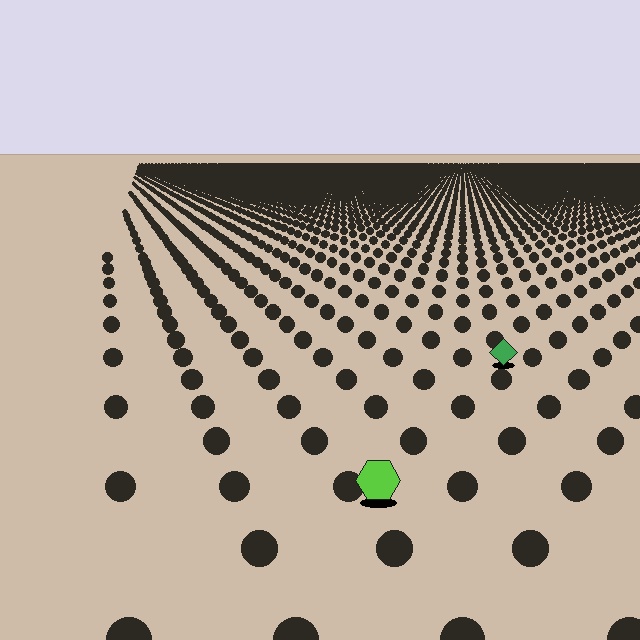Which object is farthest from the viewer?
The green diamond is farthest from the viewer. It appears smaller and the ground texture around it is denser.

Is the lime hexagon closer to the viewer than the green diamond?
Yes. The lime hexagon is closer — you can tell from the texture gradient: the ground texture is coarser near it.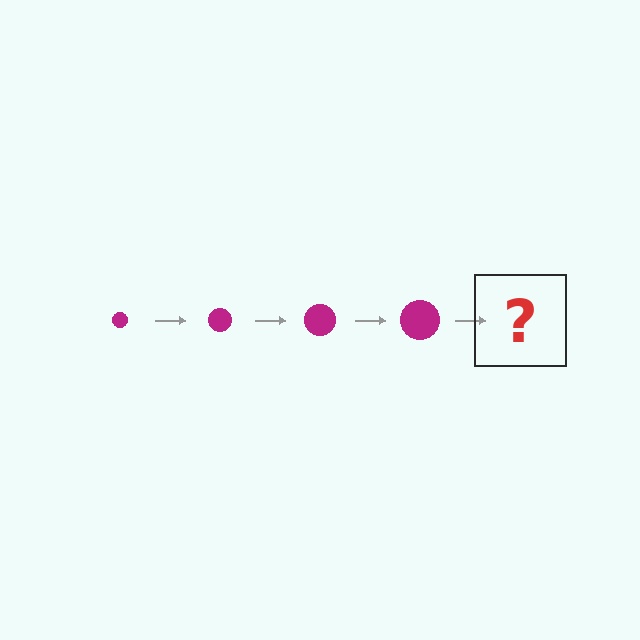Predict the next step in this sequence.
The next step is a magenta circle, larger than the previous one.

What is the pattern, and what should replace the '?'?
The pattern is that the circle gets progressively larger each step. The '?' should be a magenta circle, larger than the previous one.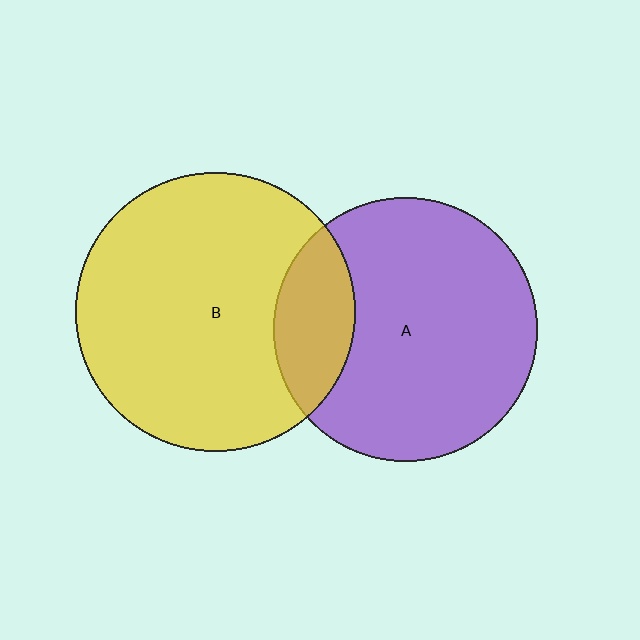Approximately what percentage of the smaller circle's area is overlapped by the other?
Approximately 20%.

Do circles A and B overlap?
Yes.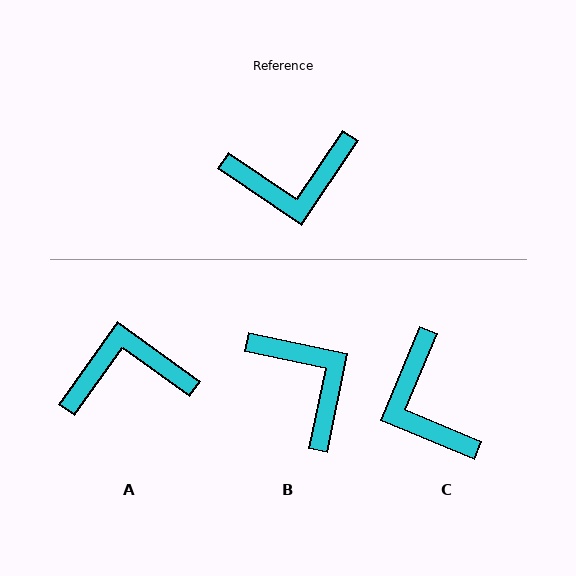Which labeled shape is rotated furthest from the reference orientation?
A, about 178 degrees away.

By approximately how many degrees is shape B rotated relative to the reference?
Approximately 112 degrees counter-clockwise.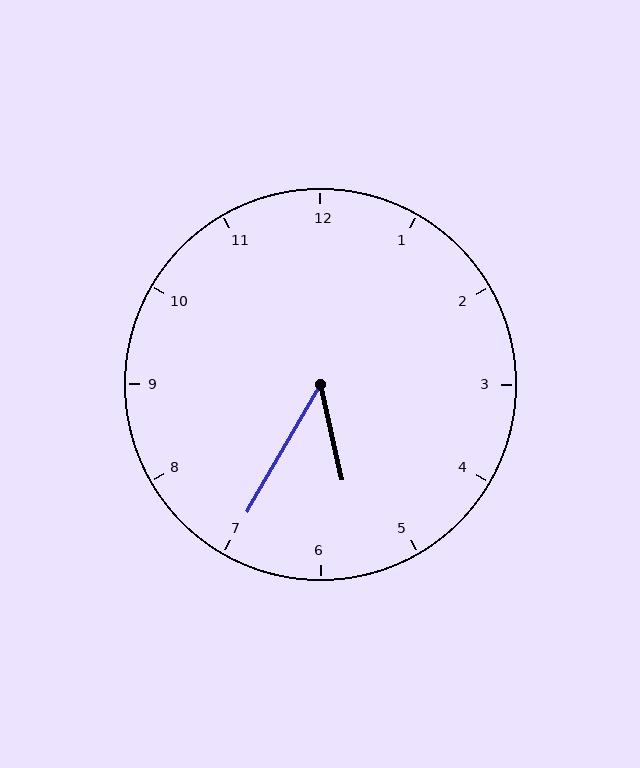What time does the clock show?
5:35.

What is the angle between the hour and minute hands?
Approximately 42 degrees.